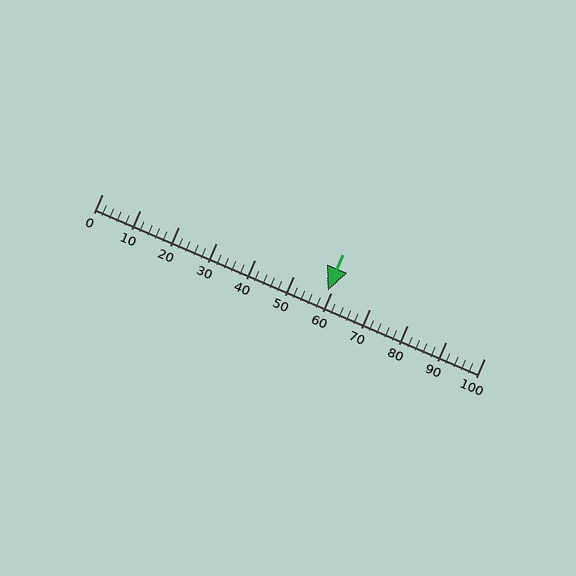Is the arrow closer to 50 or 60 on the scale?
The arrow is closer to 60.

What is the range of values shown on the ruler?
The ruler shows values from 0 to 100.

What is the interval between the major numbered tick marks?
The major tick marks are spaced 10 units apart.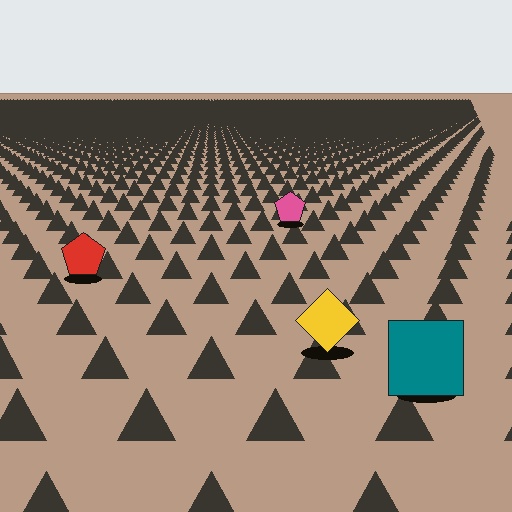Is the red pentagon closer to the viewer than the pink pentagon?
Yes. The red pentagon is closer — you can tell from the texture gradient: the ground texture is coarser near it.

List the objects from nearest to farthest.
From nearest to farthest: the teal square, the yellow diamond, the red pentagon, the pink pentagon.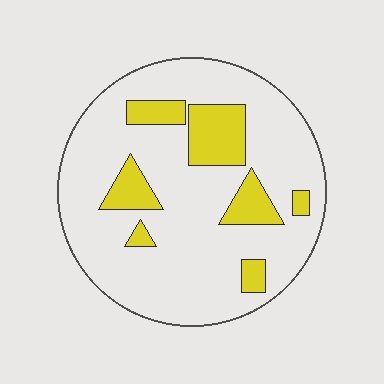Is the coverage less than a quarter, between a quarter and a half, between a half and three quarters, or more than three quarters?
Less than a quarter.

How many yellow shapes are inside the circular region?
7.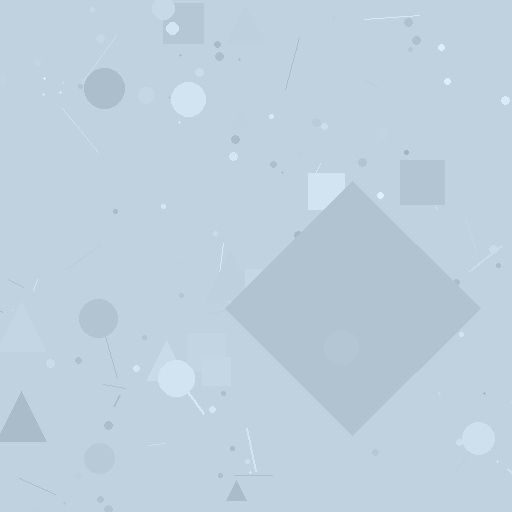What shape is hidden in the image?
A diamond is hidden in the image.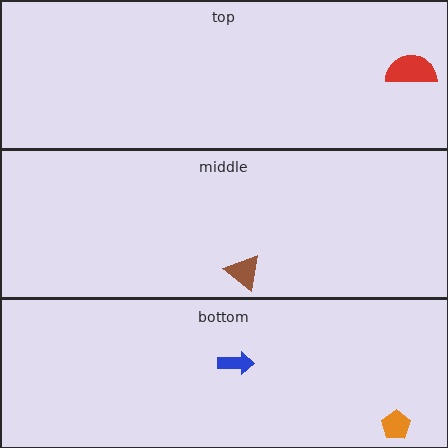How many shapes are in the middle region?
1.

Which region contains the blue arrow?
The bottom region.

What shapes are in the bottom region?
The orange pentagon, the blue arrow.